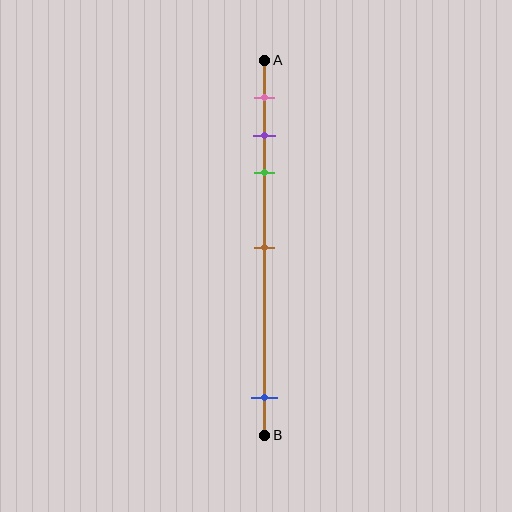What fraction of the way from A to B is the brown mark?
The brown mark is approximately 50% (0.5) of the way from A to B.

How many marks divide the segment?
There are 5 marks dividing the segment.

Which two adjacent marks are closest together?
The purple and green marks are the closest adjacent pair.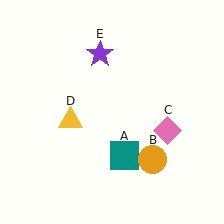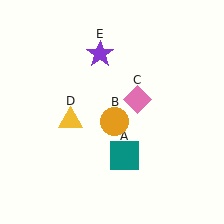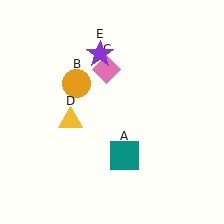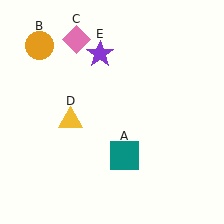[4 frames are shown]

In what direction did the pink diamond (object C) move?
The pink diamond (object C) moved up and to the left.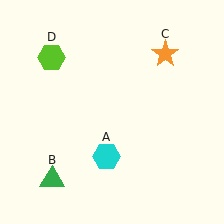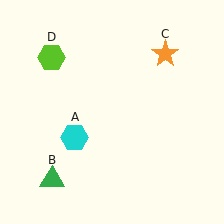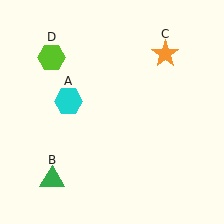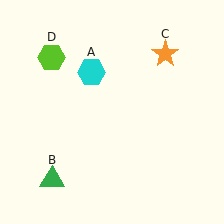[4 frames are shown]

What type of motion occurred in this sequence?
The cyan hexagon (object A) rotated clockwise around the center of the scene.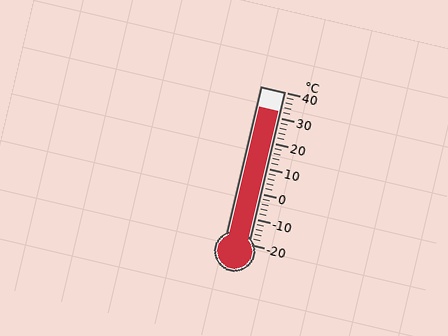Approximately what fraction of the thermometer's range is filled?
The thermometer is filled to approximately 85% of its range.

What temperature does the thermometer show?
The thermometer shows approximately 32°C.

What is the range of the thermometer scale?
The thermometer scale ranges from -20°C to 40°C.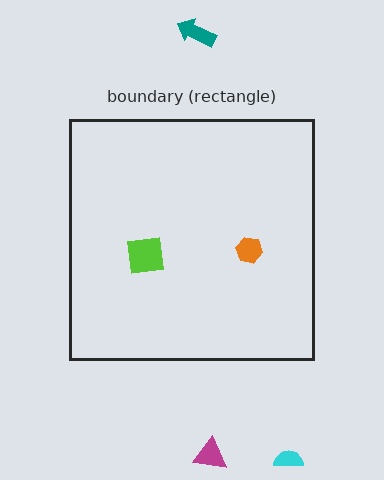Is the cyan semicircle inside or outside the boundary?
Outside.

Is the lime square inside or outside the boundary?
Inside.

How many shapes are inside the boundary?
2 inside, 3 outside.